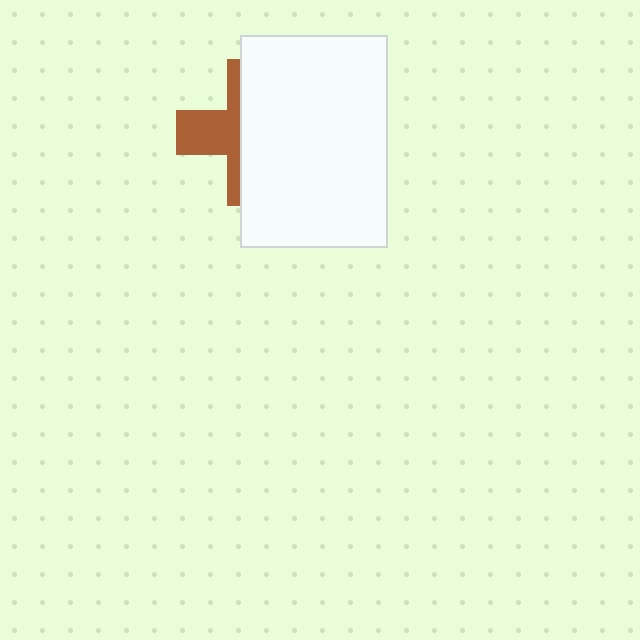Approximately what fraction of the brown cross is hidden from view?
Roughly 63% of the brown cross is hidden behind the white rectangle.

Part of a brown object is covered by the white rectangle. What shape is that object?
It is a cross.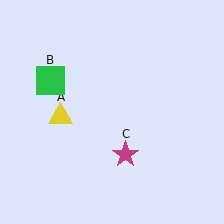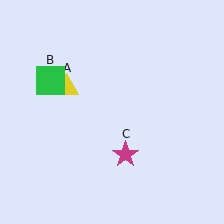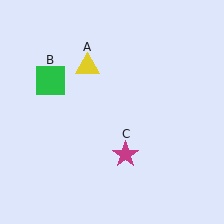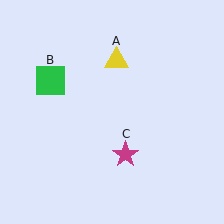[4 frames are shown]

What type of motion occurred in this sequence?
The yellow triangle (object A) rotated clockwise around the center of the scene.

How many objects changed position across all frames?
1 object changed position: yellow triangle (object A).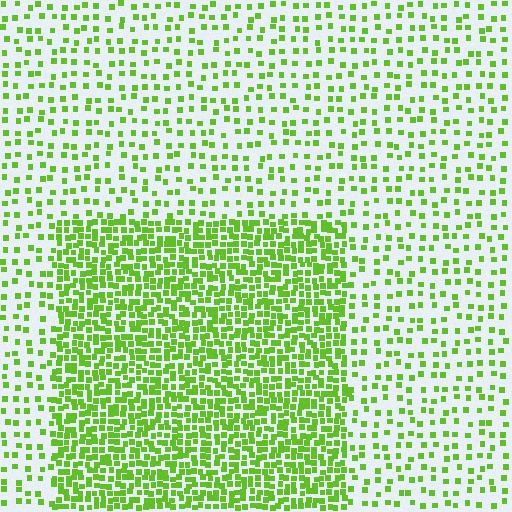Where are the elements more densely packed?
The elements are more densely packed inside the rectangle boundary.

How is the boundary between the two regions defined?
The boundary is defined by a change in element density (approximately 2.7x ratio). All elements are the same color, size, and shape.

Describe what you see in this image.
The image contains small lime elements arranged at two different densities. A rectangle-shaped region is visible where the elements are more densely packed than the surrounding area.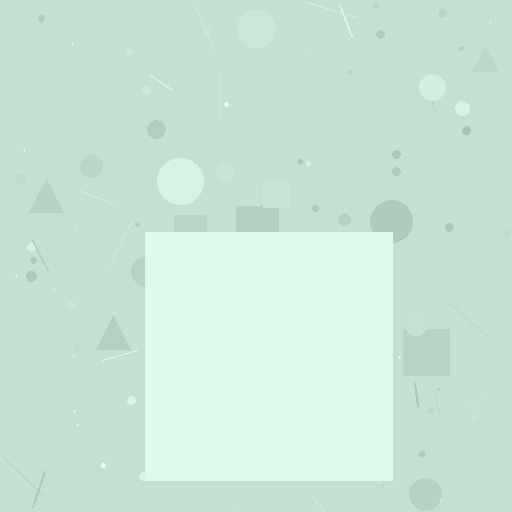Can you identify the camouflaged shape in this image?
The camouflaged shape is a square.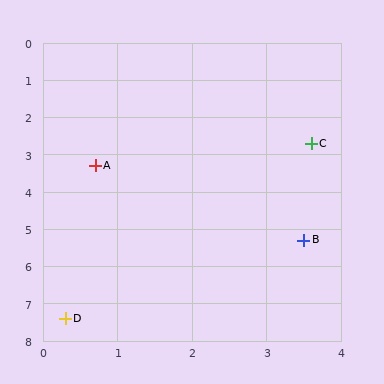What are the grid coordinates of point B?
Point B is at approximately (3.5, 5.3).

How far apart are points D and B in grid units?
Points D and B are about 3.8 grid units apart.